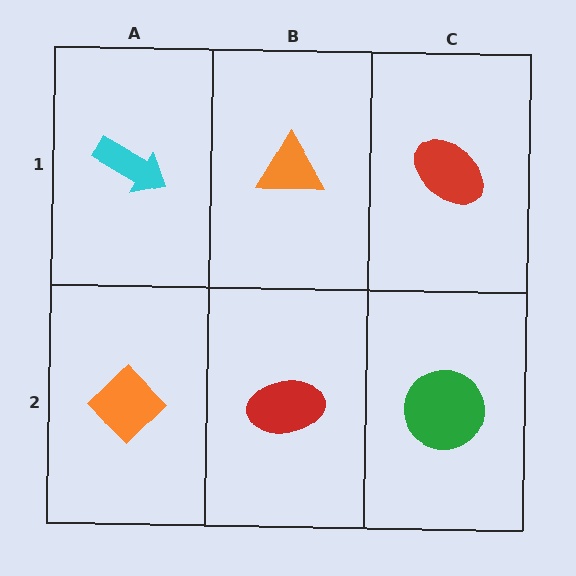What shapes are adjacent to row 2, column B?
An orange triangle (row 1, column B), an orange diamond (row 2, column A), a green circle (row 2, column C).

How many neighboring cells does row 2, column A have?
2.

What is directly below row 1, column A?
An orange diamond.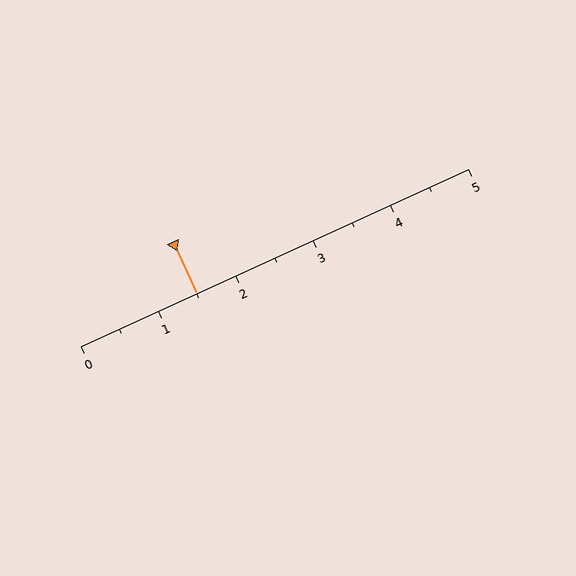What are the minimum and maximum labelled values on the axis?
The axis runs from 0 to 5.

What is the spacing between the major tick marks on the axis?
The major ticks are spaced 1 apart.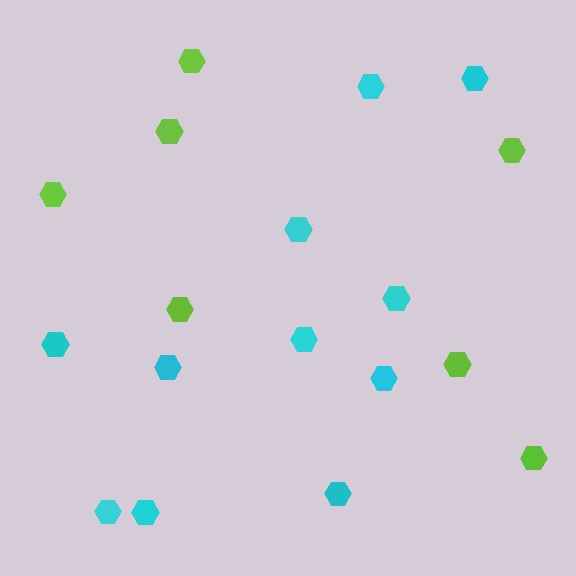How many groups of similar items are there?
There are 2 groups: one group of cyan hexagons (11) and one group of lime hexagons (7).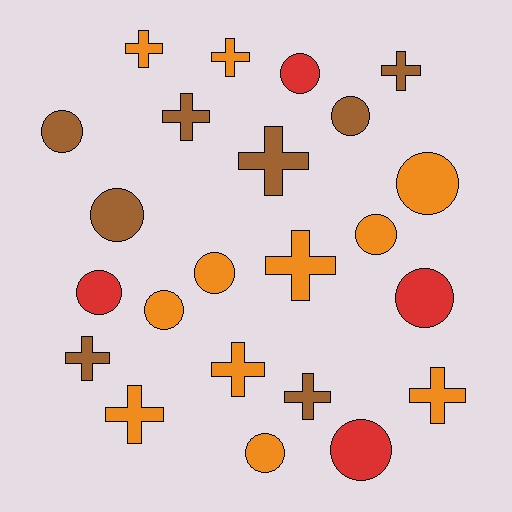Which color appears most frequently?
Orange, with 11 objects.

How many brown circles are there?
There are 3 brown circles.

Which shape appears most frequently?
Circle, with 12 objects.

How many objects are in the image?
There are 23 objects.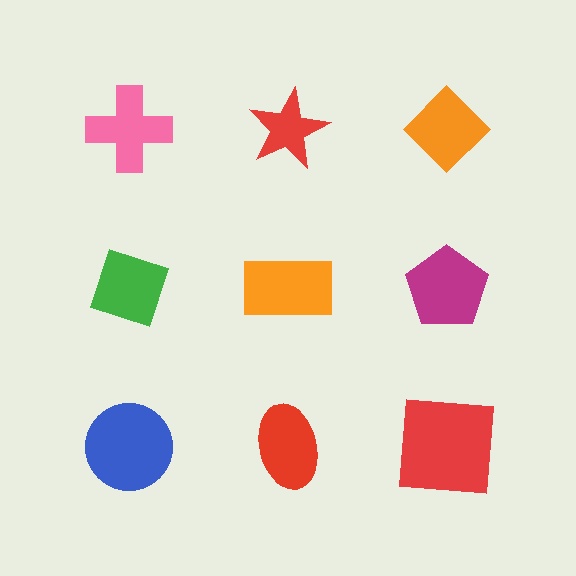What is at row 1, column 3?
An orange diamond.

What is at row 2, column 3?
A magenta pentagon.